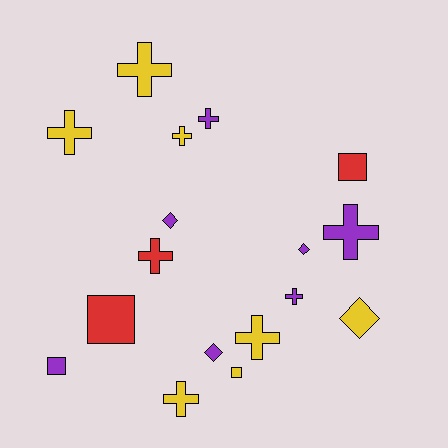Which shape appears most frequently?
Cross, with 9 objects.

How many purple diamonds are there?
There are 3 purple diamonds.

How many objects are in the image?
There are 17 objects.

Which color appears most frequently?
Yellow, with 7 objects.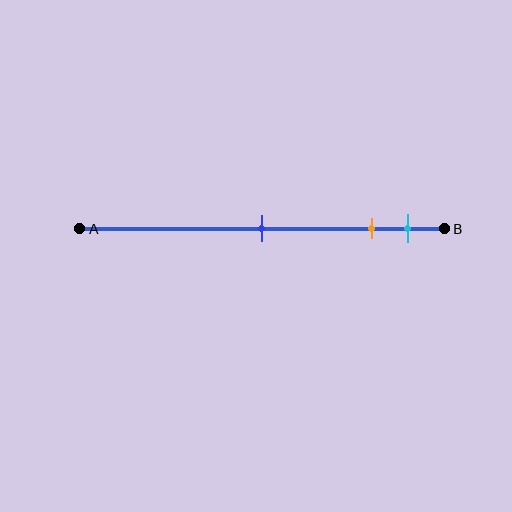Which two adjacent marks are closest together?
The orange and cyan marks are the closest adjacent pair.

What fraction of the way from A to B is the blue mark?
The blue mark is approximately 50% (0.5) of the way from A to B.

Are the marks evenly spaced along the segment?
No, the marks are not evenly spaced.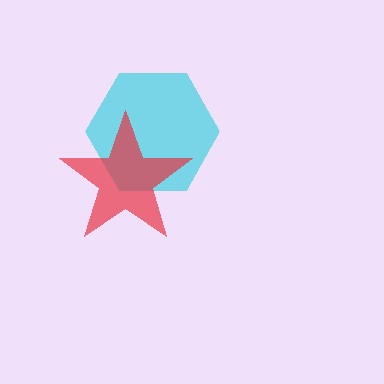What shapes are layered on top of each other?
The layered shapes are: a cyan hexagon, a red star.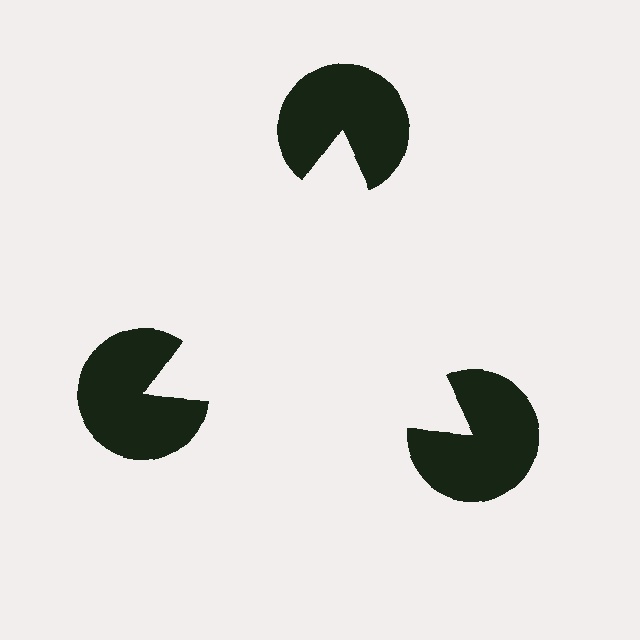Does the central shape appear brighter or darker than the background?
It typically appears slightly brighter than the background, even though no actual brightness change is drawn.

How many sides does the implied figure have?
3 sides.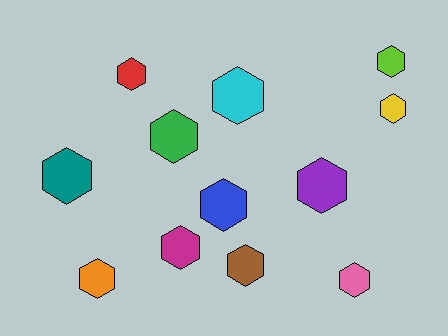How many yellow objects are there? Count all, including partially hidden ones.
There is 1 yellow object.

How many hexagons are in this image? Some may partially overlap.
There are 12 hexagons.